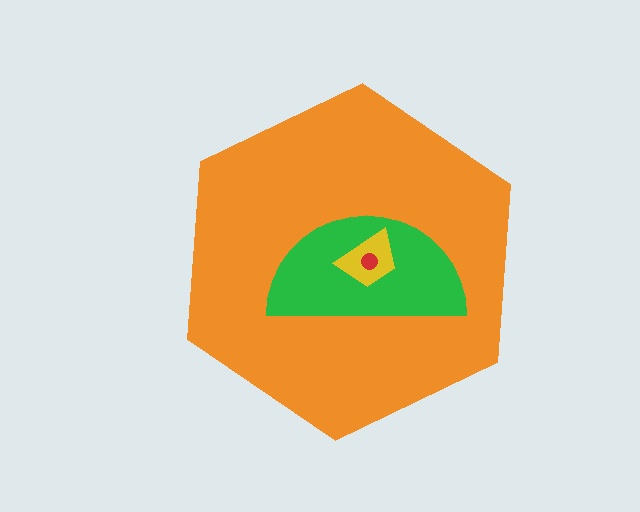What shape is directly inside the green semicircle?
The yellow trapezoid.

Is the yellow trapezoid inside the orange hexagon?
Yes.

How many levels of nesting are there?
4.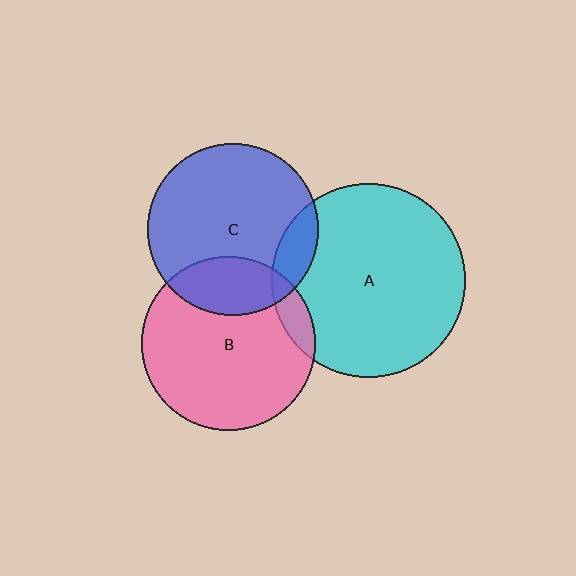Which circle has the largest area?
Circle A (cyan).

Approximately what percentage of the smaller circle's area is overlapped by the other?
Approximately 25%.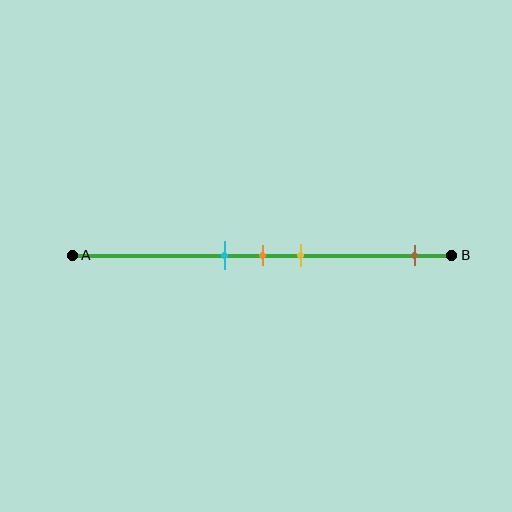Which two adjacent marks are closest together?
The cyan and orange marks are the closest adjacent pair.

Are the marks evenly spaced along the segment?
No, the marks are not evenly spaced.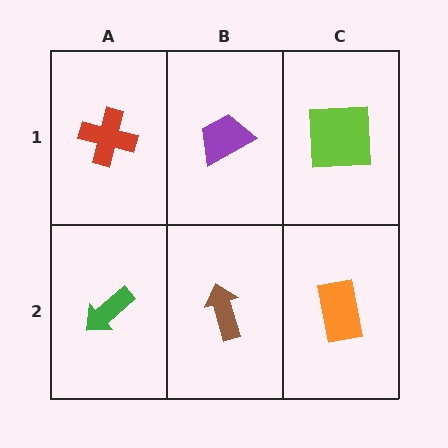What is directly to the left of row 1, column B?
A red cross.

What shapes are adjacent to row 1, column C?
An orange rectangle (row 2, column C), a purple trapezoid (row 1, column B).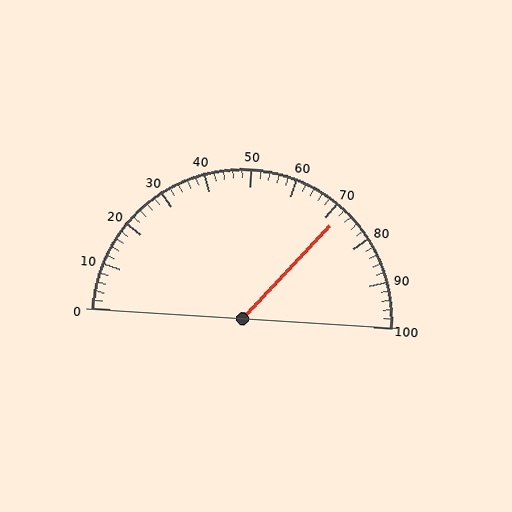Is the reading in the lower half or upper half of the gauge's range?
The reading is in the upper half of the range (0 to 100).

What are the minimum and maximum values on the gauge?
The gauge ranges from 0 to 100.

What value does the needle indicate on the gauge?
The needle indicates approximately 72.